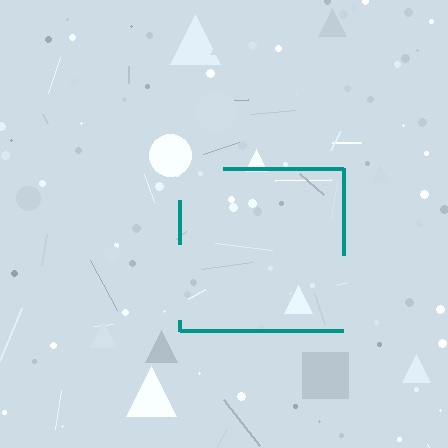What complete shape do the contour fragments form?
The contour fragments form a square.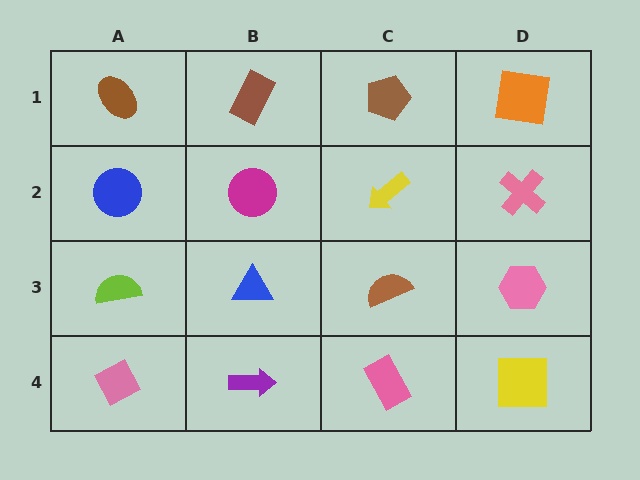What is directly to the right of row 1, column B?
A brown pentagon.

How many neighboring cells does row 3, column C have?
4.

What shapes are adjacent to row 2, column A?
A brown ellipse (row 1, column A), a lime semicircle (row 3, column A), a magenta circle (row 2, column B).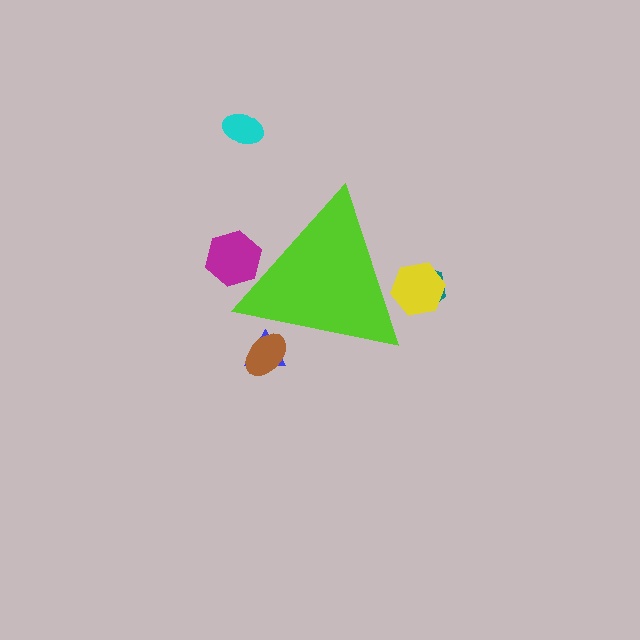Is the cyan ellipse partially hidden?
No, the cyan ellipse is fully visible.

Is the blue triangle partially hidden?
Yes, the blue triangle is partially hidden behind the lime triangle.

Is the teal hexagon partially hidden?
Yes, the teal hexagon is partially hidden behind the lime triangle.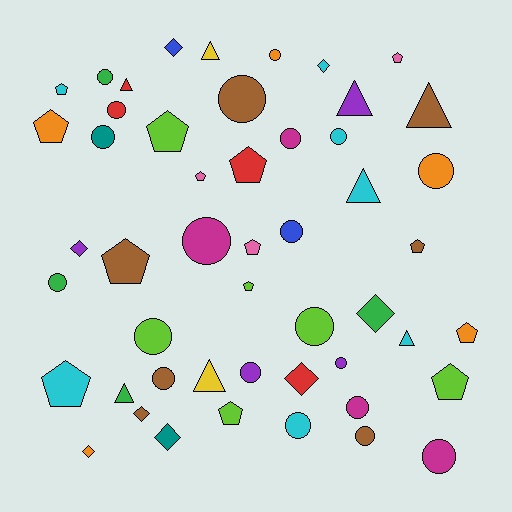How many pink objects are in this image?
There are 3 pink objects.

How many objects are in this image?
There are 50 objects.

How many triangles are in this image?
There are 8 triangles.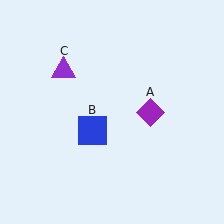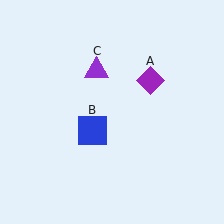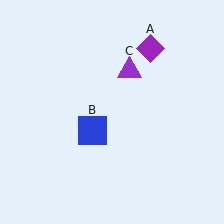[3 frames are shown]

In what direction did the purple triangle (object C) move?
The purple triangle (object C) moved right.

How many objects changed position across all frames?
2 objects changed position: purple diamond (object A), purple triangle (object C).